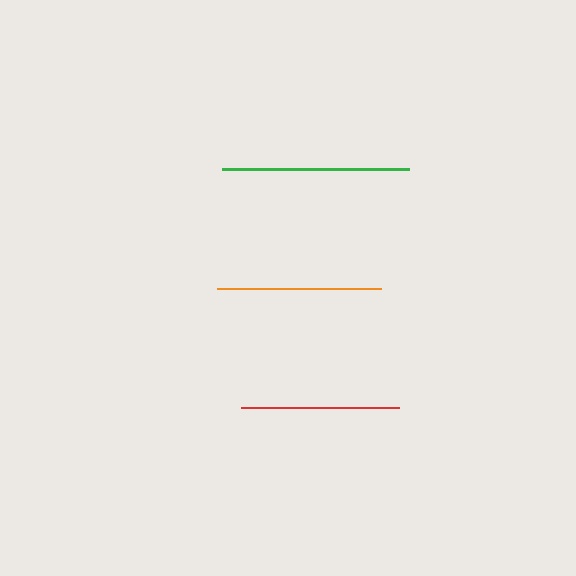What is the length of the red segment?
The red segment is approximately 158 pixels long.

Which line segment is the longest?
The green line is the longest at approximately 187 pixels.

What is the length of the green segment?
The green segment is approximately 187 pixels long.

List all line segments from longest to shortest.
From longest to shortest: green, orange, red.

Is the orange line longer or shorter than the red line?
The orange line is longer than the red line.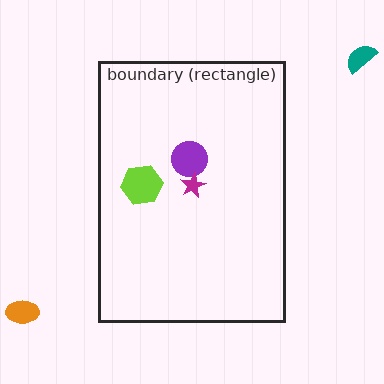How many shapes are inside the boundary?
3 inside, 2 outside.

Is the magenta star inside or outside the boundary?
Inside.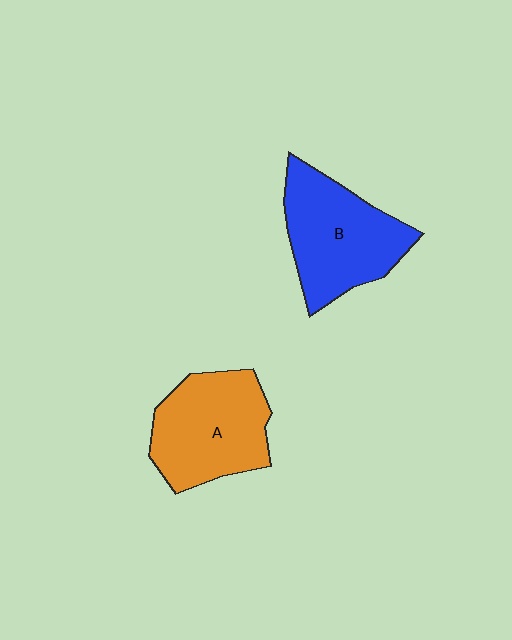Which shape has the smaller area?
Shape A (orange).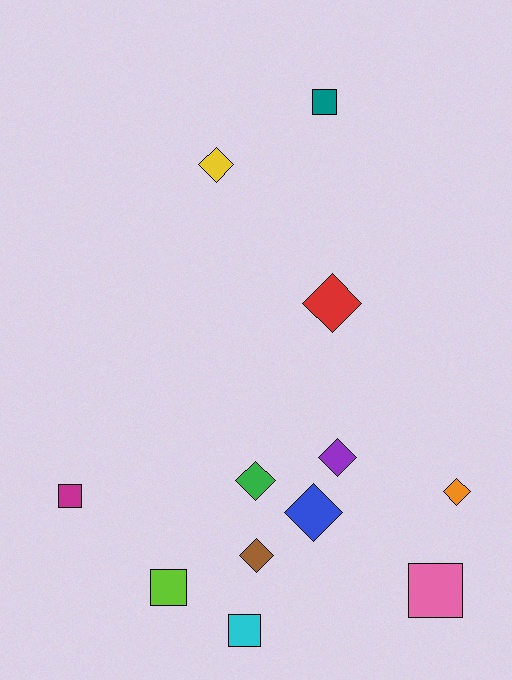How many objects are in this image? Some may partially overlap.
There are 12 objects.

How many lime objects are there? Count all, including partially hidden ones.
There is 1 lime object.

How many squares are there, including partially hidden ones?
There are 5 squares.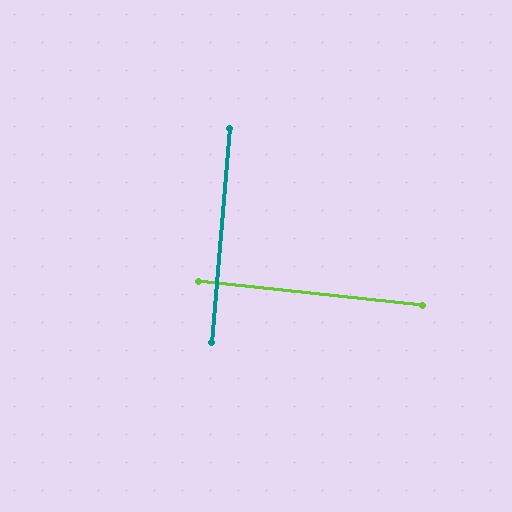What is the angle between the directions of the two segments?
Approximately 89 degrees.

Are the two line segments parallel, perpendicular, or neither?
Perpendicular — they meet at approximately 89°.